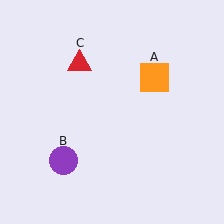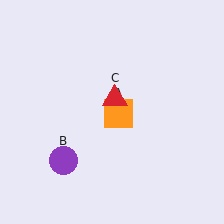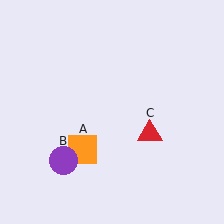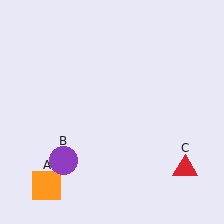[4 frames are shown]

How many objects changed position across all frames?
2 objects changed position: orange square (object A), red triangle (object C).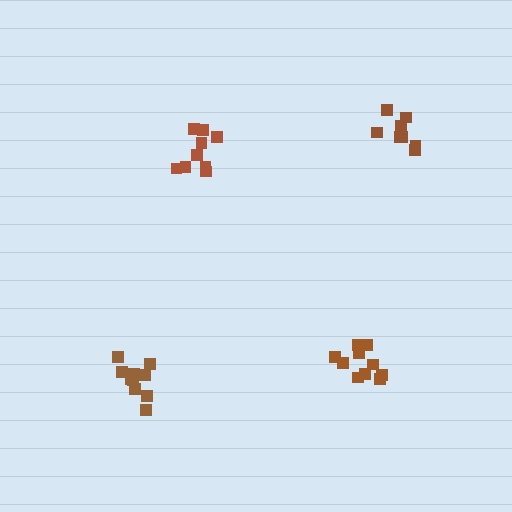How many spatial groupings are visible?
There are 4 spatial groupings.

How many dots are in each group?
Group 1: 9 dots, Group 2: 10 dots, Group 3: 10 dots, Group 4: 8 dots (37 total).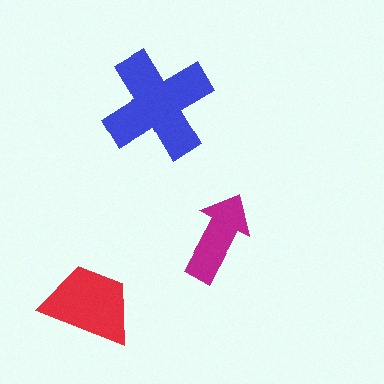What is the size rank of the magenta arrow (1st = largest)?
3rd.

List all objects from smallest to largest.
The magenta arrow, the red trapezoid, the blue cross.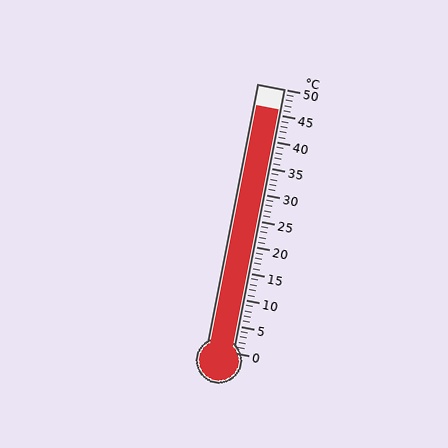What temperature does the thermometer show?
The thermometer shows approximately 46°C.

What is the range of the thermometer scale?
The thermometer scale ranges from 0°C to 50°C.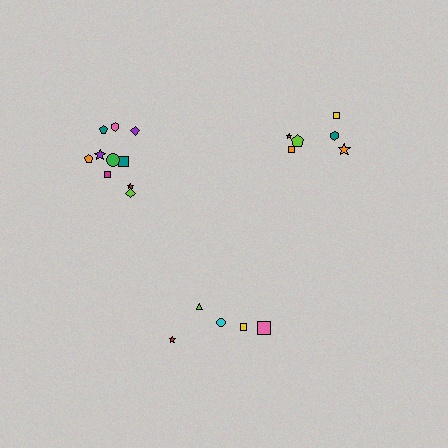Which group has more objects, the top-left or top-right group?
The top-left group.